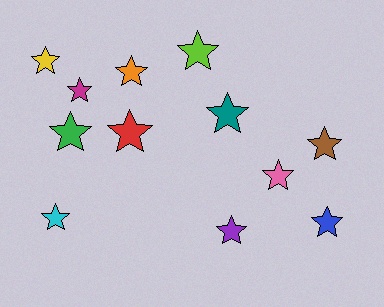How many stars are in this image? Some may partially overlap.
There are 12 stars.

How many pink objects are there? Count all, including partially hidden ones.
There is 1 pink object.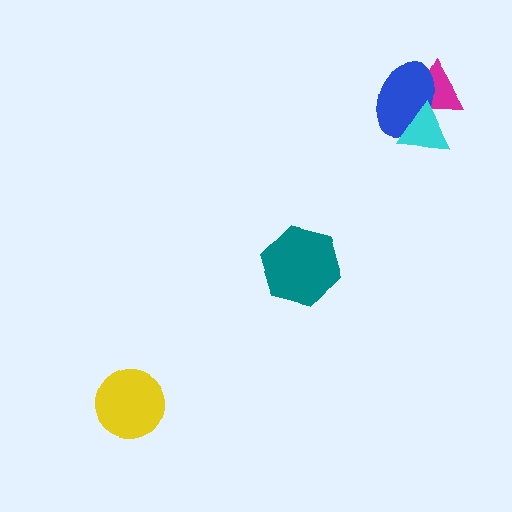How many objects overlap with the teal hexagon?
0 objects overlap with the teal hexagon.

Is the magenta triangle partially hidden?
Yes, it is partially covered by another shape.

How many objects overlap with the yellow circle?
0 objects overlap with the yellow circle.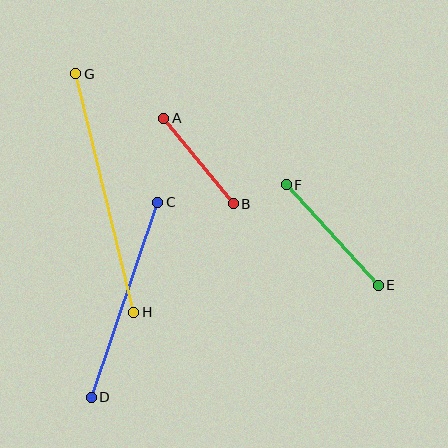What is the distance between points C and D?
The distance is approximately 206 pixels.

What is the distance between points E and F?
The distance is approximately 136 pixels.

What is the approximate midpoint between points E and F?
The midpoint is at approximately (332, 235) pixels.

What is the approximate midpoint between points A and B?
The midpoint is at approximately (198, 161) pixels.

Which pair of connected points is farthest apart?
Points G and H are farthest apart.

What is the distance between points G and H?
The distance is approximately 245 pixels.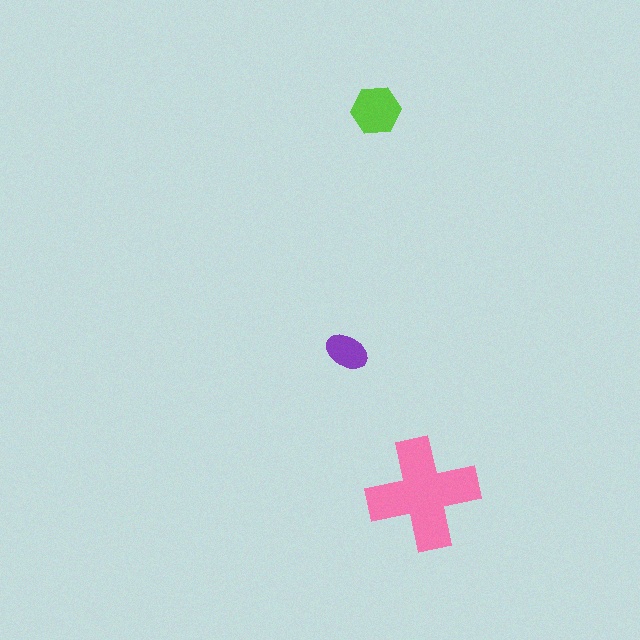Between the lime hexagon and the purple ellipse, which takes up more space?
The lime hexagon.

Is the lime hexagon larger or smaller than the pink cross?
Smaller.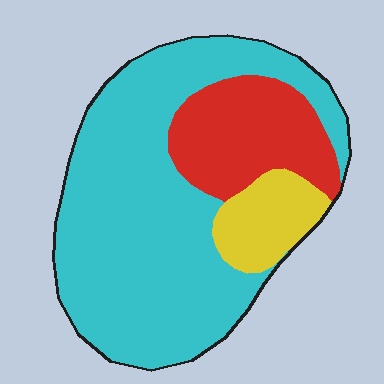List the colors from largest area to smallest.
From largest to smallest: cyan, red, yellow.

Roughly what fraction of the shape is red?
Red covers roughly 20% of the shape.